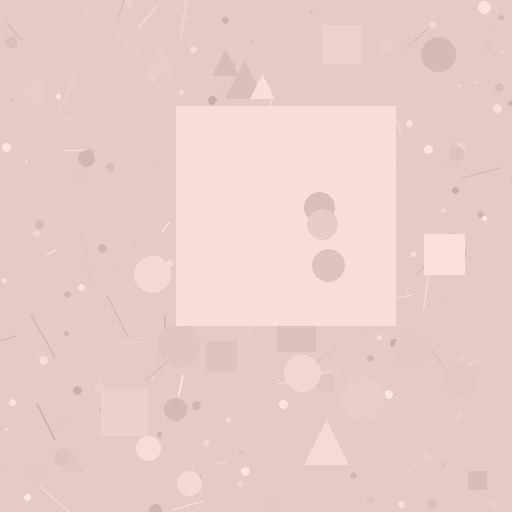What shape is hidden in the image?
A square is hidden in the image.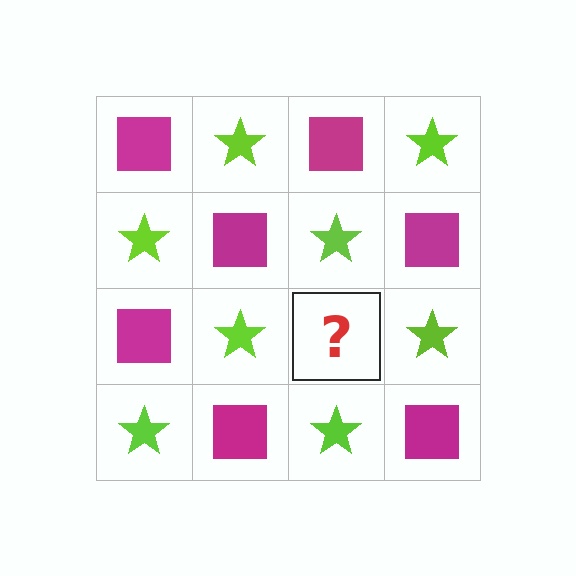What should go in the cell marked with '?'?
The missing cell should contain a magenta square.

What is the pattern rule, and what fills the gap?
The rule is that it alternates magenta square and lime star in a checkerboard pattern. The gap should be filled with a magenta square.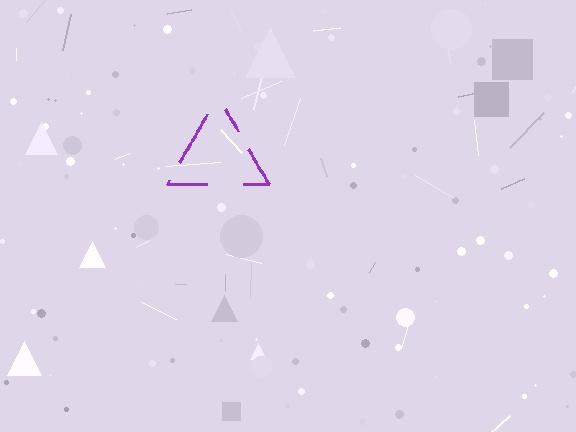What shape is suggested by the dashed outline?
The dashed outline suggests a triangle.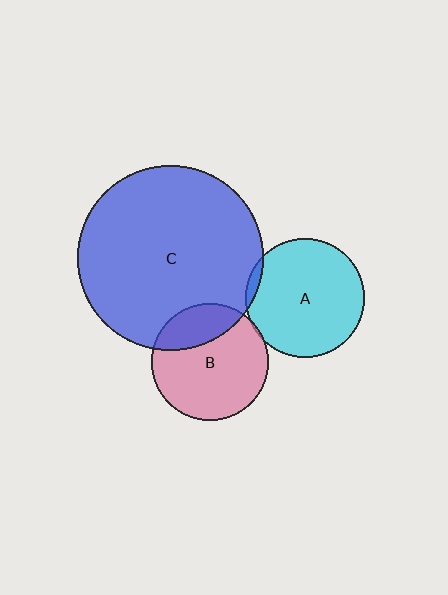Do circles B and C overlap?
Yes.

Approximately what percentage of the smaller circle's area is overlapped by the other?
Approximately 25%.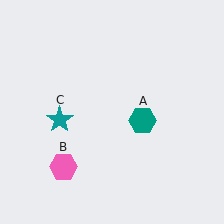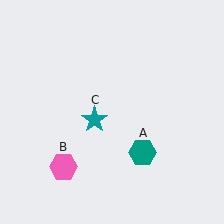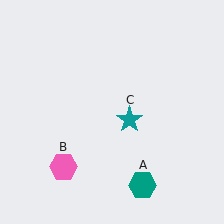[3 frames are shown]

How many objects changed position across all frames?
2 objects changed position: teal hexagon (object A), teal star (object C).